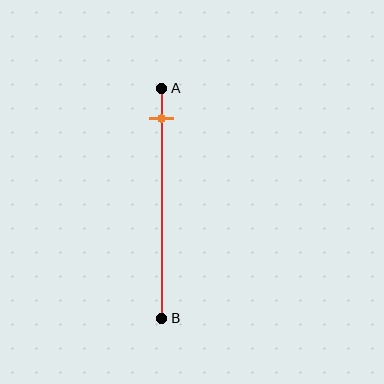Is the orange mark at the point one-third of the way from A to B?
No, the mark is at about 15% from A, not at the 33% one-third point.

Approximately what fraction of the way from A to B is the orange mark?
The orange mark is approximately 15% of the way from A to B.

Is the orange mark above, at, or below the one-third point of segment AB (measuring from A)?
The orange mark is above the one-third point of segment AB.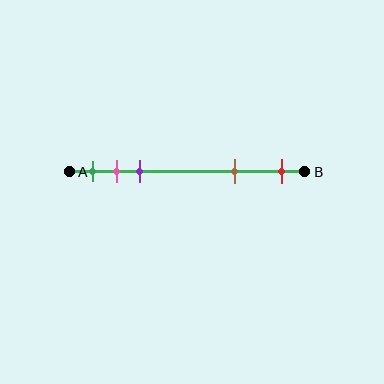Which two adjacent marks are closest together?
The pink and purple marks are the closest adjacent pair.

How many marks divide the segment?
There are 5 marks dividing the segment.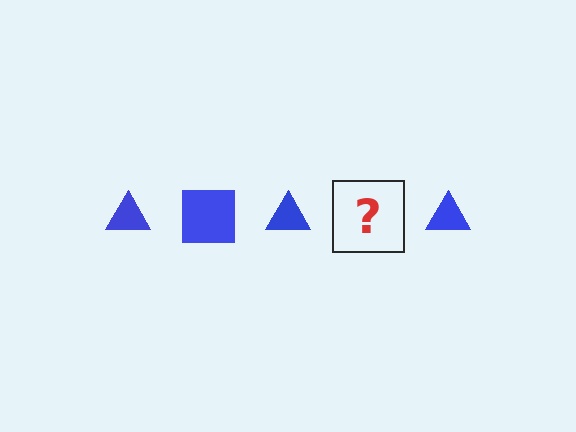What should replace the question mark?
The question mark should be replaced with a blue square.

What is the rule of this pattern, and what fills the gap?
The rule is that the pattern cycles through triangle, square shapes in blue. The gap should be filled with a blue square.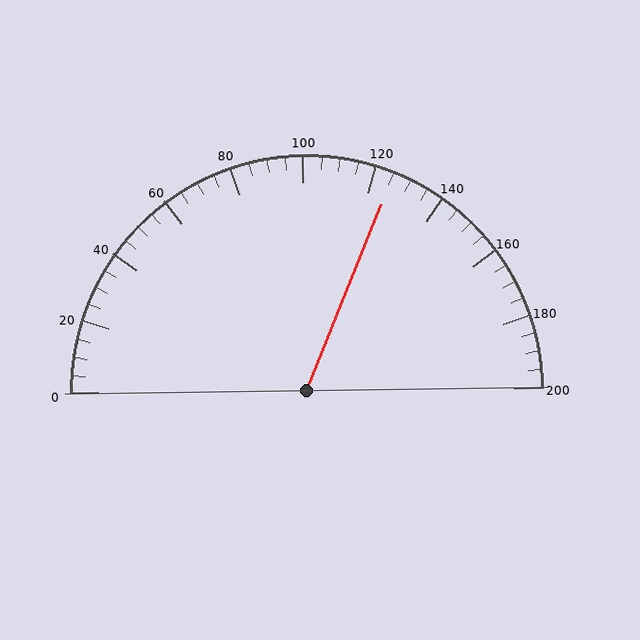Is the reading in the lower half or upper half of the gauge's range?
The reading is in the upper half of the range (0 to 200).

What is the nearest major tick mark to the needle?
The nearest major tick mark is 120.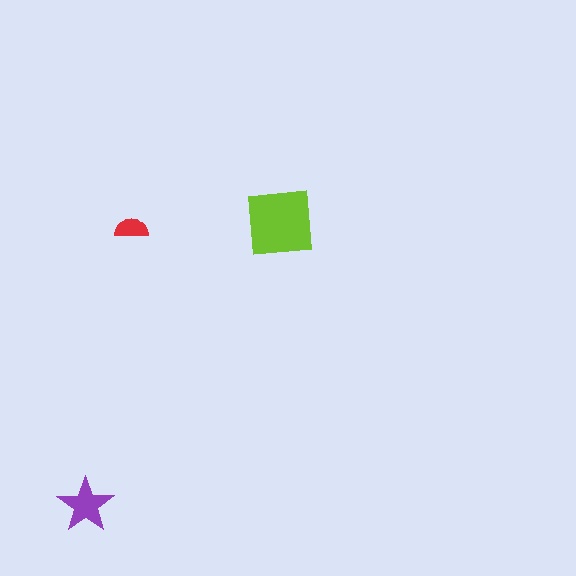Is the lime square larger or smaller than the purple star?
Larger.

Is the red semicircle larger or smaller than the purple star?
Smaller.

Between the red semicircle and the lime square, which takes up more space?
The lime square.